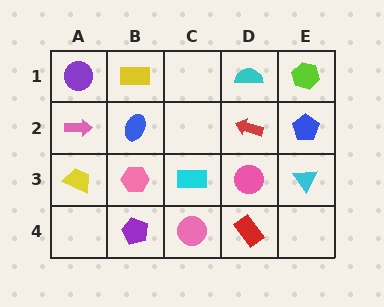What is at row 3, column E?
A cyan triangle.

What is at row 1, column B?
A yellow rectangle.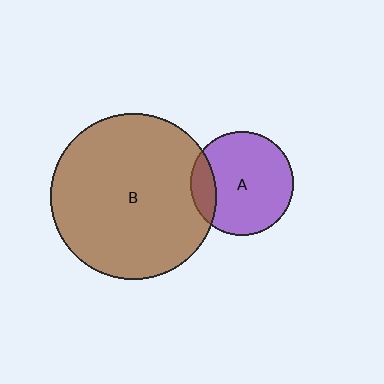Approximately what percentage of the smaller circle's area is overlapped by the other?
Approximately 15%.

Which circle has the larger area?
Circle B (brown).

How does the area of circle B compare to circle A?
Approximately 2.6 times.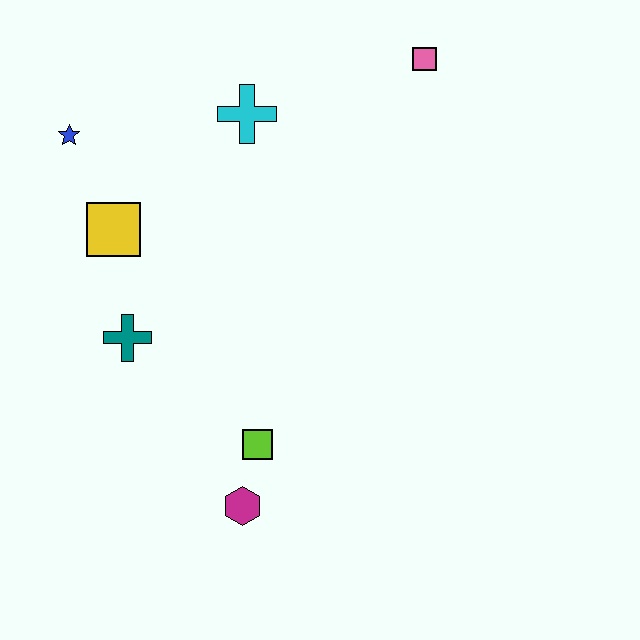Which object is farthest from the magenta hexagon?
The pink square is farthest from the magenta hexagon.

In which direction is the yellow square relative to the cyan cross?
The yellow square is to the left of the cyan cross.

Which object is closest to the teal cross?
The yellow square is closest to the teal cross.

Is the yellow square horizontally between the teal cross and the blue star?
Yes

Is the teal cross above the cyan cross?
No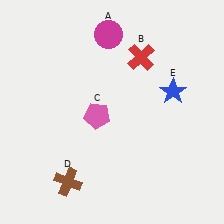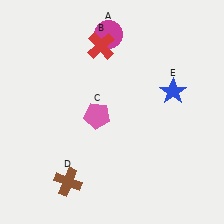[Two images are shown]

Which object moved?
The red cross (B) moved left.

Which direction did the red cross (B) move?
The red cross (B) moved left.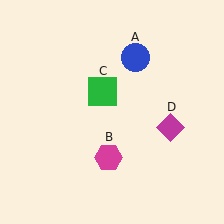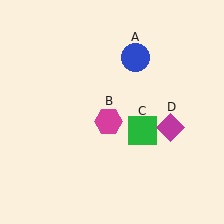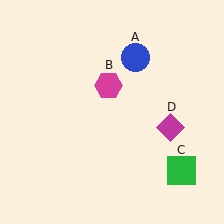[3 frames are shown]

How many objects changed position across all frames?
2 objects changed position: magenta hexagon (object B), green square (object C).